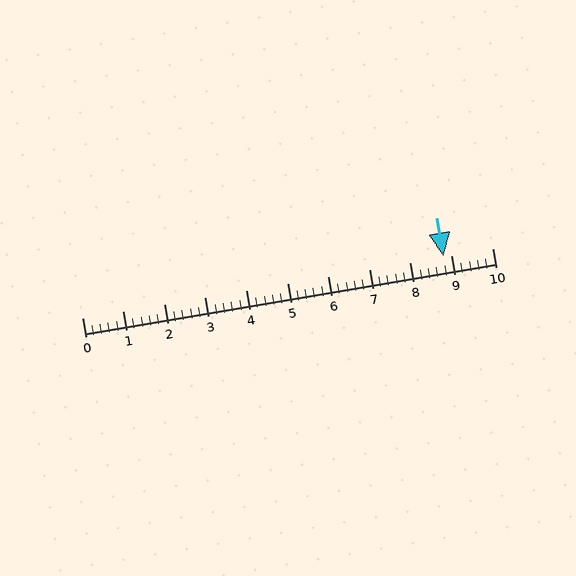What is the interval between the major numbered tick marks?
The major tick marks are spaced 1 units apart.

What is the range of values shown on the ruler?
The ruler shows values from 0 to 10.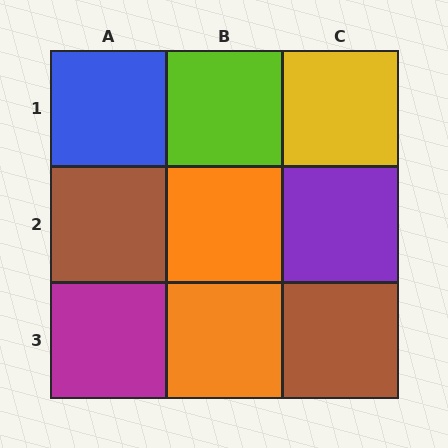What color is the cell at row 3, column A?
Magenta.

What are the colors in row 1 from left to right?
Blue, lime, yellow.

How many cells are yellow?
1 cell is yellow.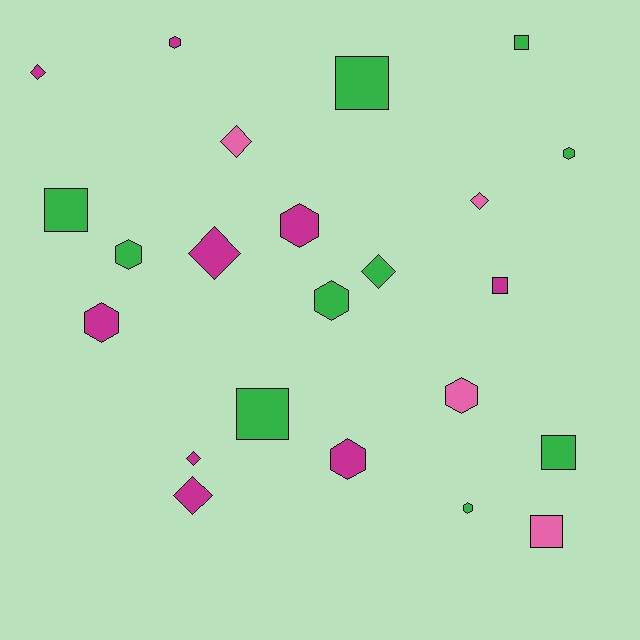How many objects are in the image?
There are 23 objects.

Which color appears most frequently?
Green, with 10 objects.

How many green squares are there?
There are 5 green squares.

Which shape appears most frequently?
Hexagon, with 9 objects.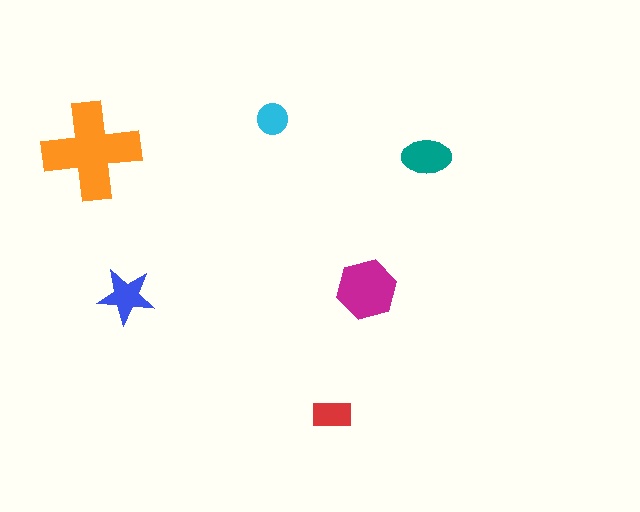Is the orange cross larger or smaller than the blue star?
Larger.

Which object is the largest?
The orange cross.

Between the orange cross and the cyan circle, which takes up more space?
The orange cross.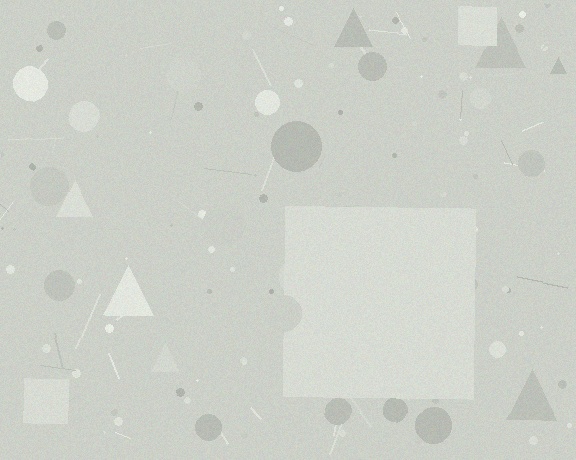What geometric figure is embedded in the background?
A square is embedded in the background.